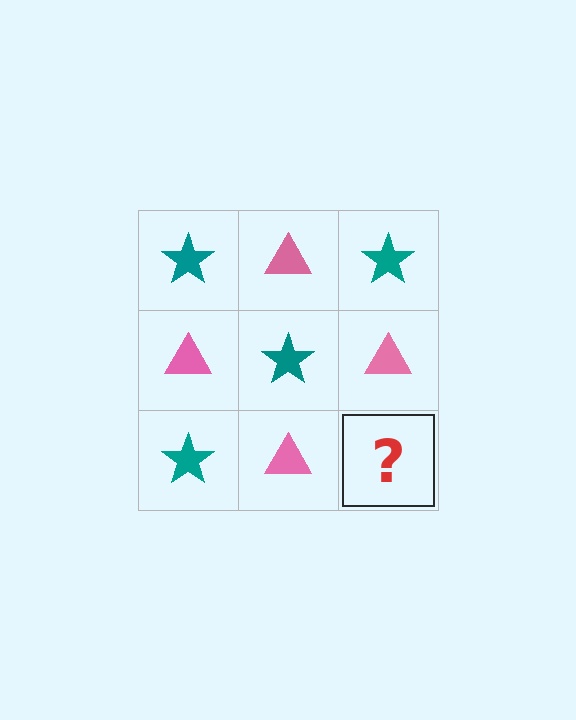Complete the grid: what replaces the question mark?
The question mark should be replaced with a teal star.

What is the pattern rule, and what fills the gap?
The rule is that it alternates teal star and pink triangle in a checkerboard pattern. The gap should be filled with a teal star.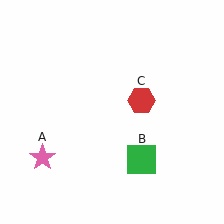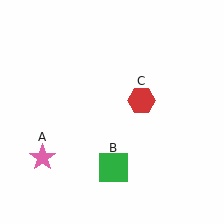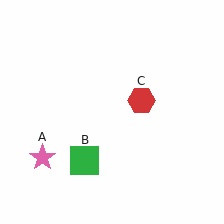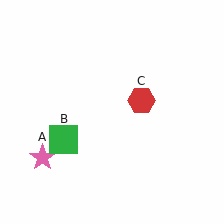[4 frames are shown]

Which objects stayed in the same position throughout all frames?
Pink star (object A) and red hexagon (object C) remained stationary.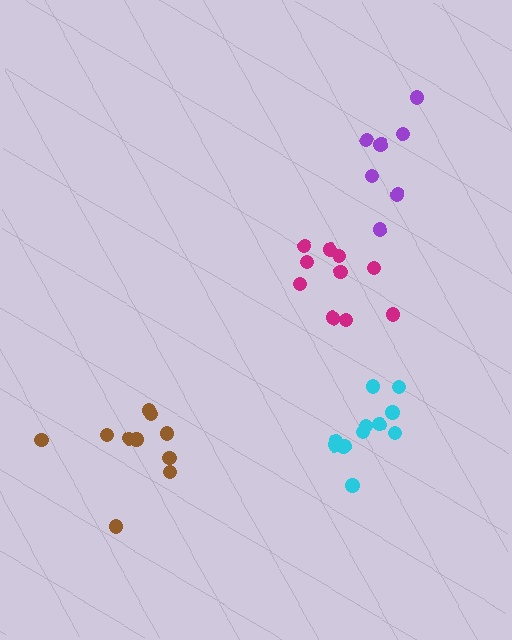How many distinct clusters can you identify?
There are 4 distinct clusters.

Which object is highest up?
The purple cluster is topmost.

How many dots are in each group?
Group 1: 11 dots, Group 2: 10 dots, Group 3: 7 dots, Group 4: 10 dots (38 total).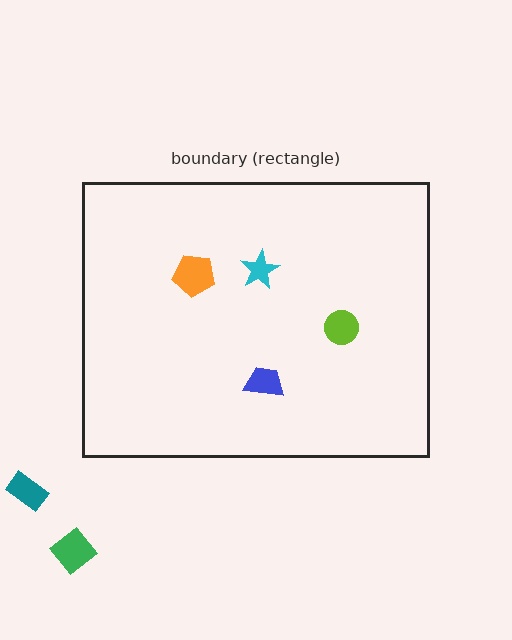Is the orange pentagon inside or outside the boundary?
Inside.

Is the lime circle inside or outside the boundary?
Inside.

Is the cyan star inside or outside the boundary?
Inside.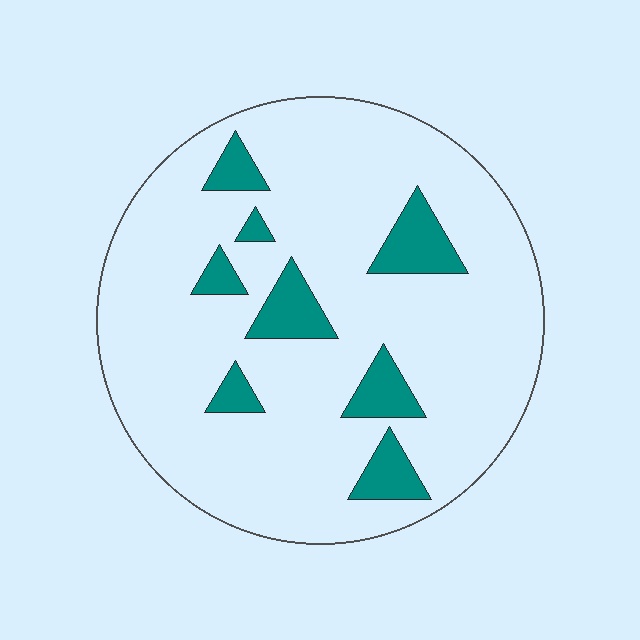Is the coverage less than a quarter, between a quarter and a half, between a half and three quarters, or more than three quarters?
Less than a quarter.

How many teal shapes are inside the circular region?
8.